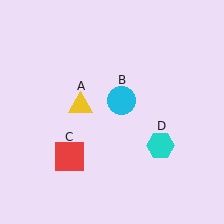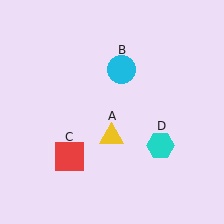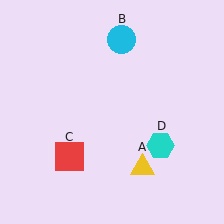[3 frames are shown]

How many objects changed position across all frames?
2 objects changed position: yellow triangle (object A), cyan circle (object B).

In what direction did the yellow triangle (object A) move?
The yellow triangle (object A) moved down and to the right.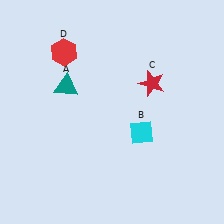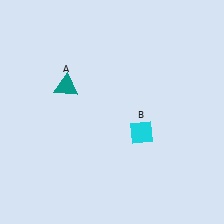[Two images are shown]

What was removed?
The red hexagon (D), the red star (C) were removed in Image 2.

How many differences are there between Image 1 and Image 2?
There are 2 differences between the two images.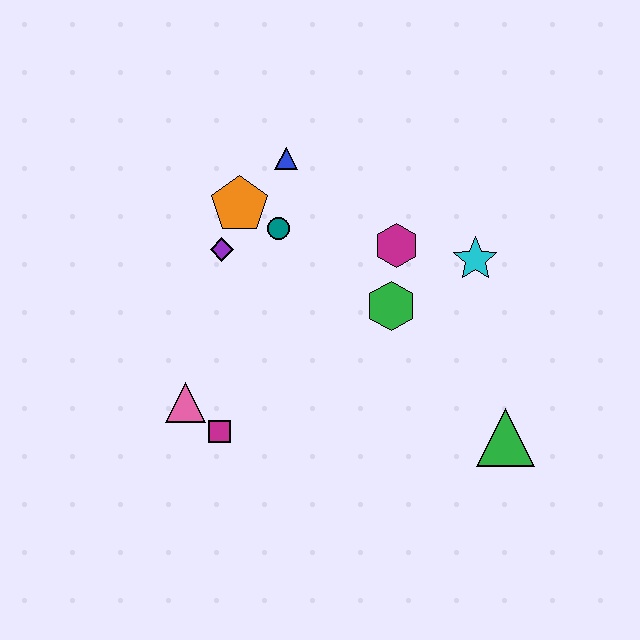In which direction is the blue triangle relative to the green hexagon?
The blue triangle is above the green hexagon.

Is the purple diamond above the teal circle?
No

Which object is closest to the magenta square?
The pink triangle is closest to the magenta square.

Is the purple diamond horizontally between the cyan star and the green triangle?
No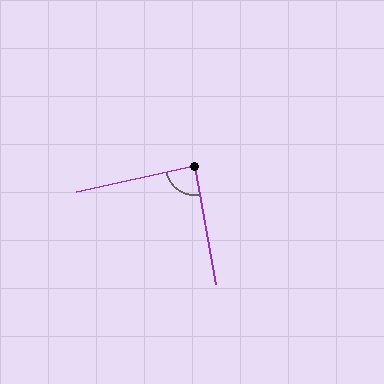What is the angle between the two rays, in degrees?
Approximately 87 degrees.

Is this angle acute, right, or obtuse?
It is approximately a right angle.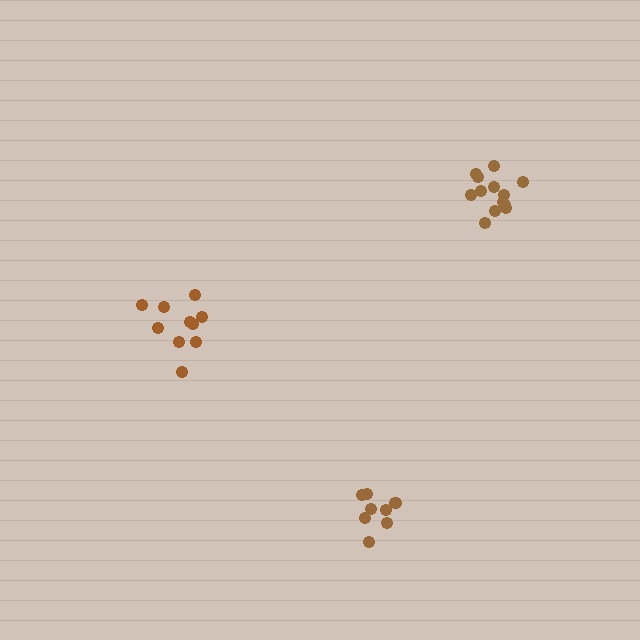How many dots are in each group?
Group 1: 9 dots, Group 2: 13 dots, Group 3: 10 dots (32 total).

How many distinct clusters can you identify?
There are 3 distinct clusters.